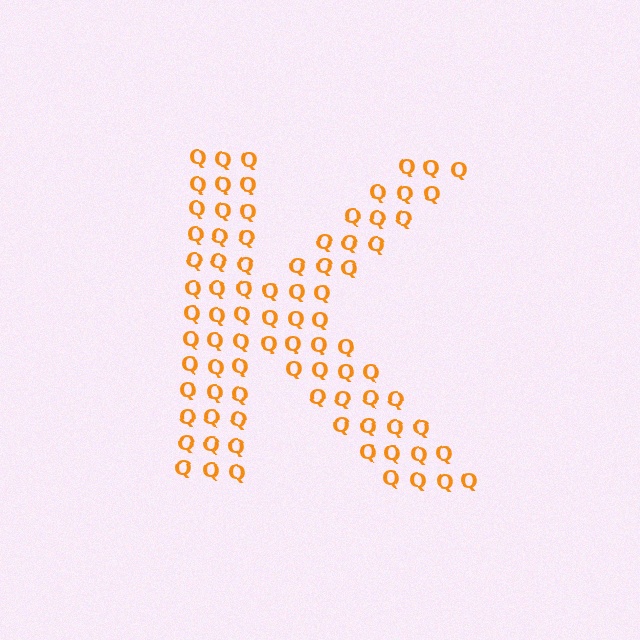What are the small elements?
The small elements are letter Q's.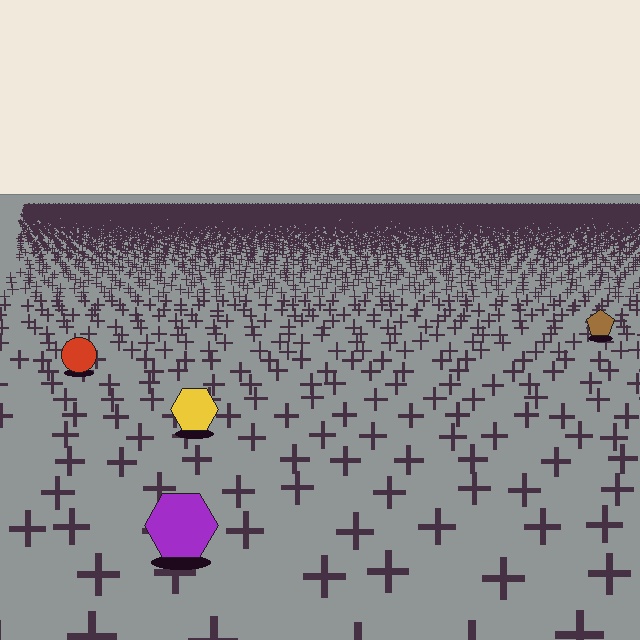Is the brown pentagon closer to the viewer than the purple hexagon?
No. The purple hexagon is closer — you can tell from the texture gradient: the ground texture is coarser near it.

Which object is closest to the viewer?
The purple hexagon is closest. The texture marks near it are larger and more spread out.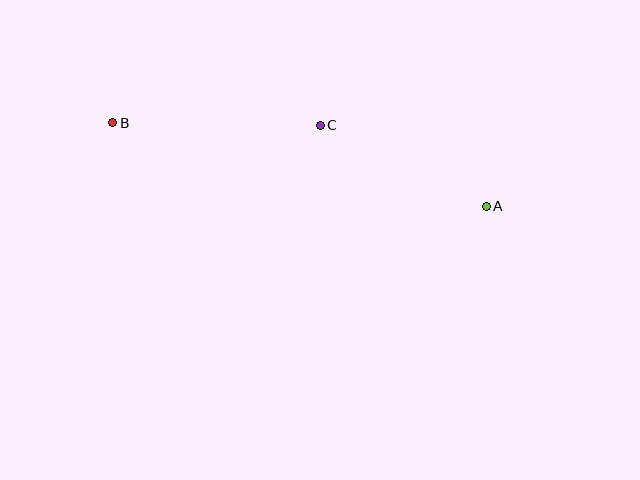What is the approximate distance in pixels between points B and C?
The distance between B and C is approximately 207 pixels.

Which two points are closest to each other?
Points A and C are closest to each other.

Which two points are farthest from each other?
Points A and B are farthest from each other.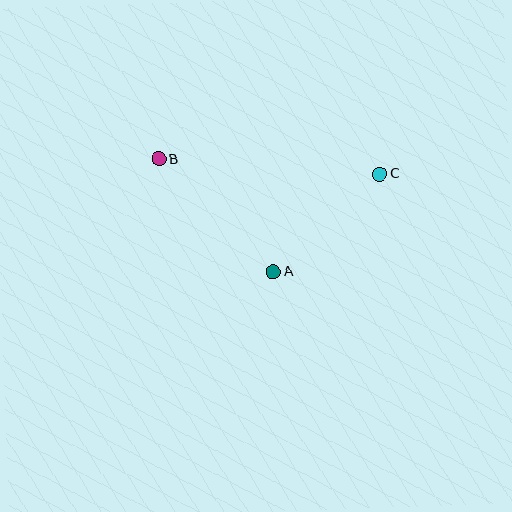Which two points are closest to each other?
Points A and C are closest to each other.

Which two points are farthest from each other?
Points B and C are farthest from each other.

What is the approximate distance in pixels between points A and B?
The distance between A and B is approximately 161 pixels.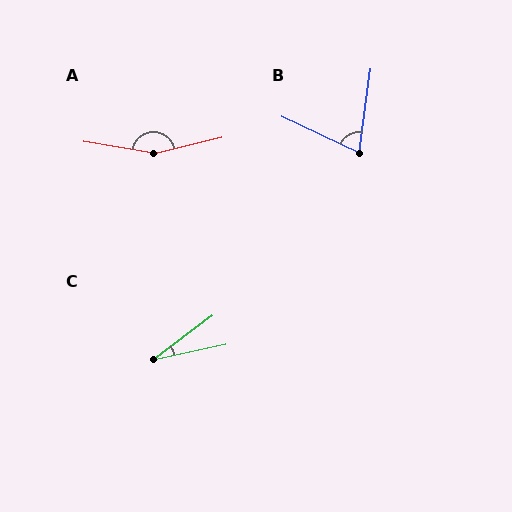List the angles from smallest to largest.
C (25°), B (73°), A (157°).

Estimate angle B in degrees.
Approximately 73 degrees.